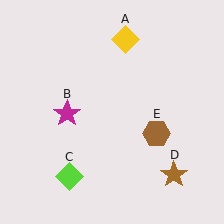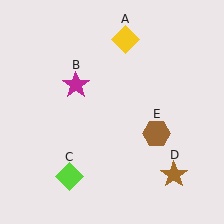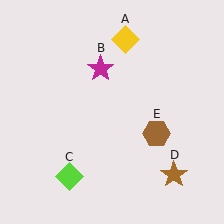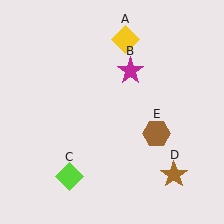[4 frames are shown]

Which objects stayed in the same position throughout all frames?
Yellow diamond (object A) and lime diamond (object C) and brown star (object D) and brown hexagon (object E) remained stationary.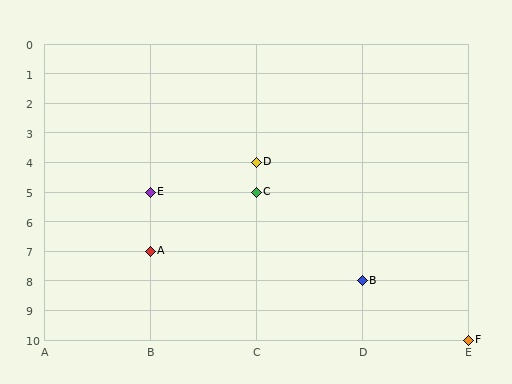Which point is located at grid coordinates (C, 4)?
Point D is at (C, 4).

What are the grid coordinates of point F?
Point F is at grid coordinates (E, 10).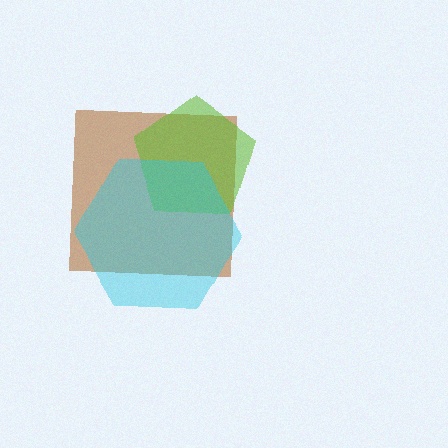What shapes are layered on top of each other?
The layered shapes are: a brown square, a lime pentagon, a cyan hexagon.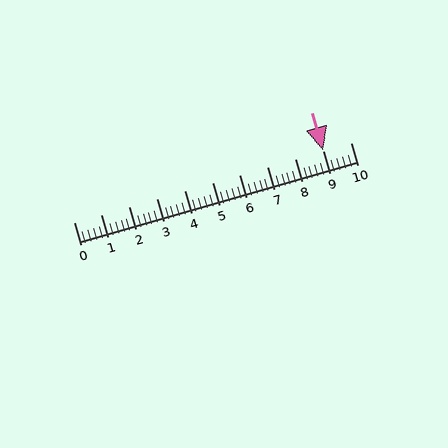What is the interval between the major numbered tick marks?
The major tick marks are spaced 1 units apart.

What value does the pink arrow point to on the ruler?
The pink arrow points to approximately 9.0.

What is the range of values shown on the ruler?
The ruler shows values from 0 to 10.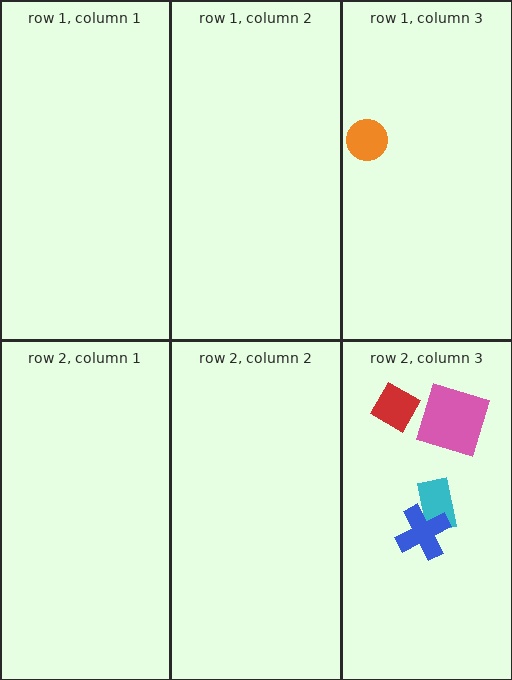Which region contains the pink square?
The row 2, column 3 region.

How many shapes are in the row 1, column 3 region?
1.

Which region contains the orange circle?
The row 1, column 3 region.